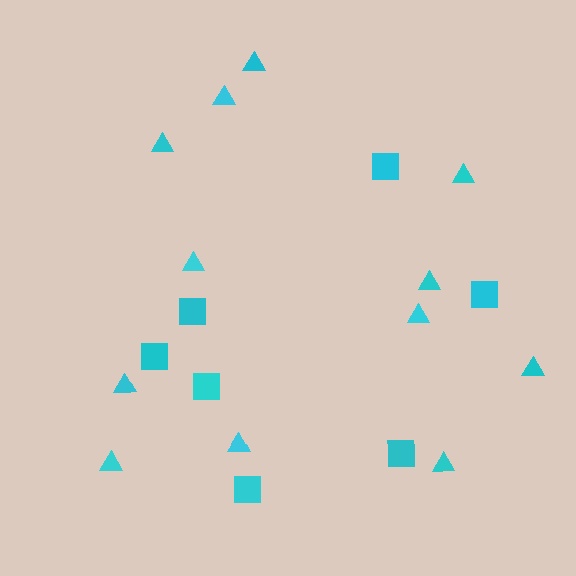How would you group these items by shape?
There are 2 groups: one group of triangles (12) and one group of squares (7).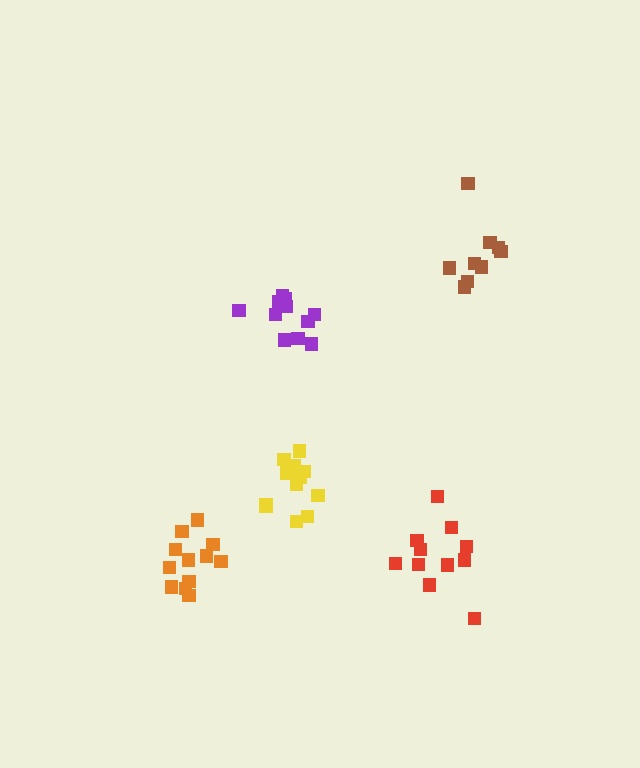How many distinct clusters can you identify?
There are 5 distinct clusters.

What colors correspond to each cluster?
The clusters are colored: red, purple, orange, brown, yellow.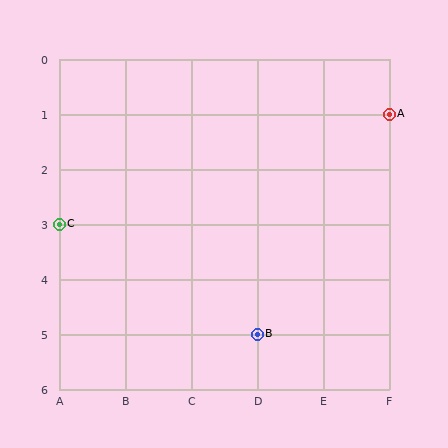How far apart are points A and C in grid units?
Points A and C are 5 columns and 2 rows apart (about 5.4 grid units diagonally).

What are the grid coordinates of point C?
Point C is at grid coordinates (A, 3).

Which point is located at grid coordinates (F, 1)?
Point A is at (F, 1).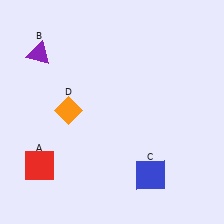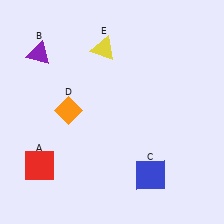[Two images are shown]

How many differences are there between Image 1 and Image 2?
There is 1 difference between the two images.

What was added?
A yellow triangle (E) was added in Image 2.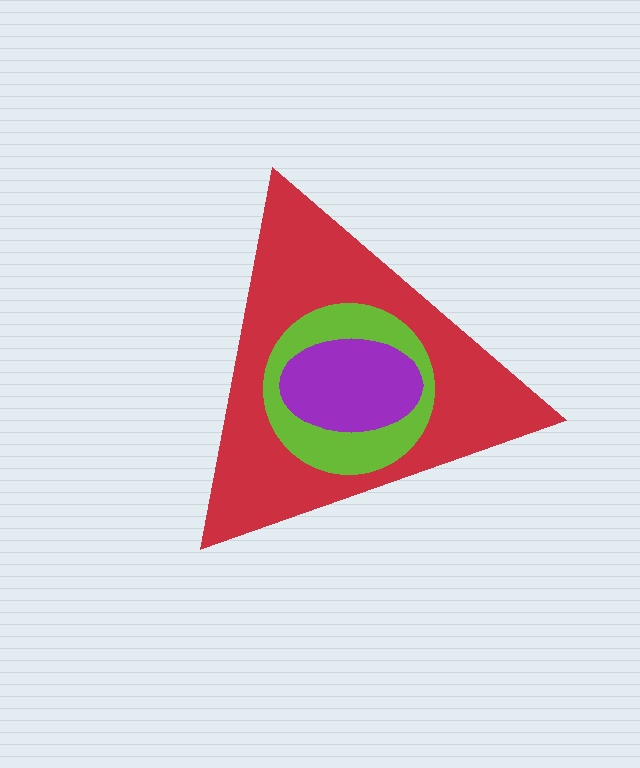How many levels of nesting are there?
3.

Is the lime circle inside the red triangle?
Yes.